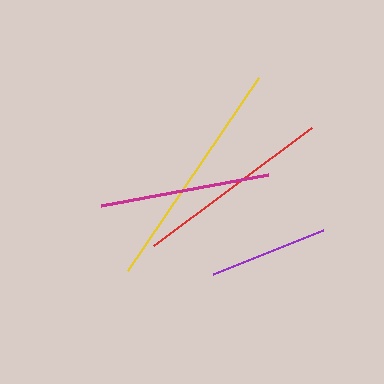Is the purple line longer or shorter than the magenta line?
The magenta line is longer than the purple line.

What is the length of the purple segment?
The purple segment is approximately 118 pixels long.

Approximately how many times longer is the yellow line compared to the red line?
The yellow line is approximately 1.2 times the length of the red line.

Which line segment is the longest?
The yellow line is the longest at approximately 233 pixels.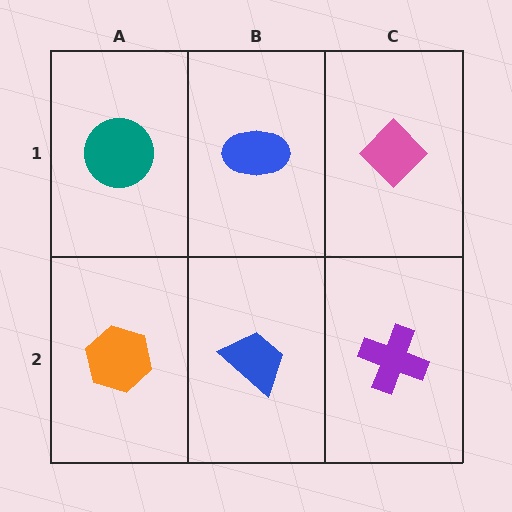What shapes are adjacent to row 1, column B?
A blue trapezoid (row 2, column B), a teal circle (row 1, column A), a pink diamond (row 1, column C).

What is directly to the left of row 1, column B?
A teal circle.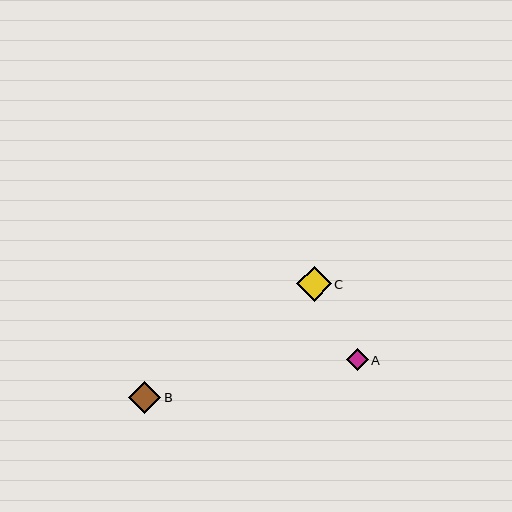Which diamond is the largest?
Diamond C is the largest with a size of approximately 35 pixels.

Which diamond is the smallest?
Diamond A is the smallest with a size of approximately 22 pixels.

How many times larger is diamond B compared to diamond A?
Diamond B is approximately 1.5 times the size of diamond A.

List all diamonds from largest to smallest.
From largest to smallest: C, B, A.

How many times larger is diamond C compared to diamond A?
Diamond C is approximately 1.6 times the size of diamond A.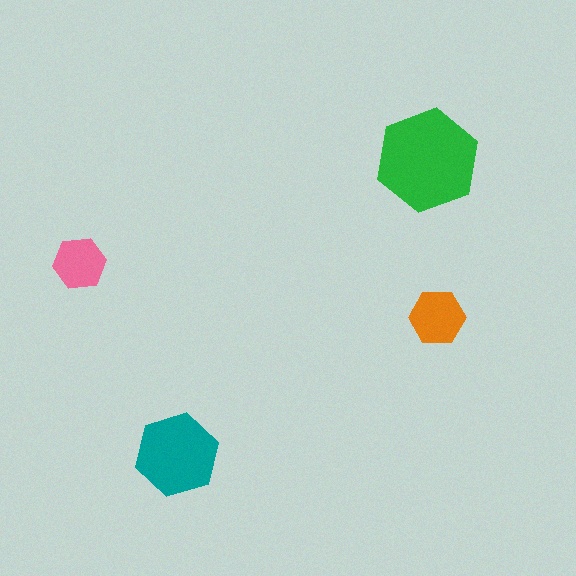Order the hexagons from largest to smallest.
the green one, the teal one, the orange one, the pink one.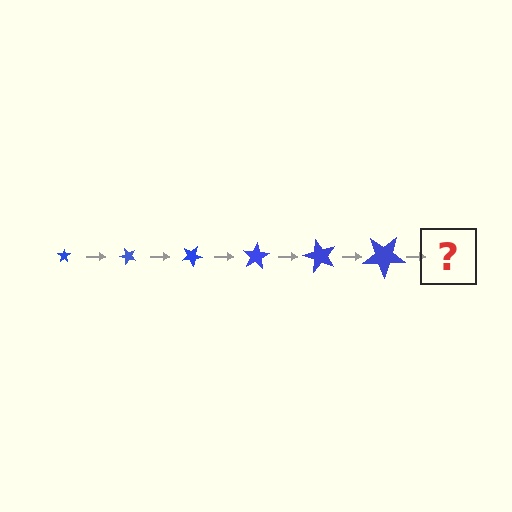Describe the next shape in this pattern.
It should be a star, larger than the previous one and rotated 300 degrees from the start.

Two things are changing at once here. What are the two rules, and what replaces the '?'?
The two rules are that the star grows larger each step and it rotates 50 degrees each step. The '?' should be a star, larger than the previous one and rotated 300 degrees from the start.